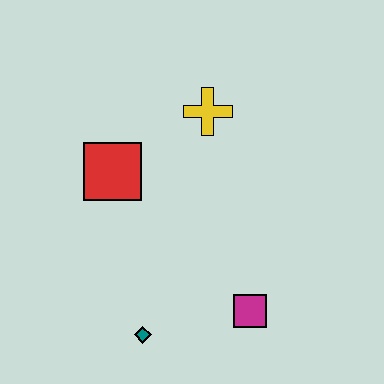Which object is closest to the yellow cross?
The red square is closest to the yellow cross.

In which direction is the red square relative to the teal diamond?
The red square is above the teal diamond.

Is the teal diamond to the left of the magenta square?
Yes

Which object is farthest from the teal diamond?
The yellow cross is farthest from the teal diamond.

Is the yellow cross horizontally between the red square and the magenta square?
Yes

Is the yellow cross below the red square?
No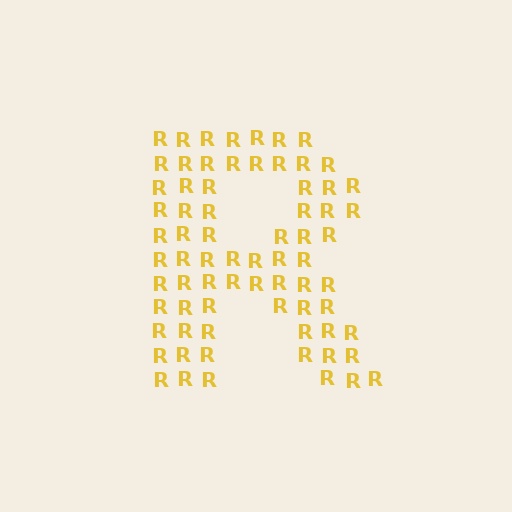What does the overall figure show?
The overall figure shows the letter R.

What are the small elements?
The small elements are letter R's.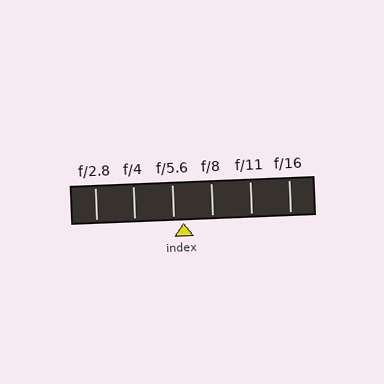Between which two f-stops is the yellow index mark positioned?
The index mark is between f/5.6 and f/8.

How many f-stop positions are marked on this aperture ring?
There are 6 f-stop positions marked.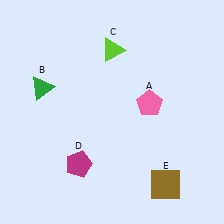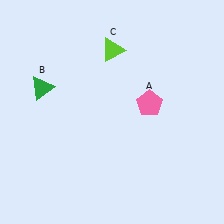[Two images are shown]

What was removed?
The magenta pentagon (D), the brown square (E) were removed in Image 2.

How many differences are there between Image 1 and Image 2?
There are 2 differences between the two images.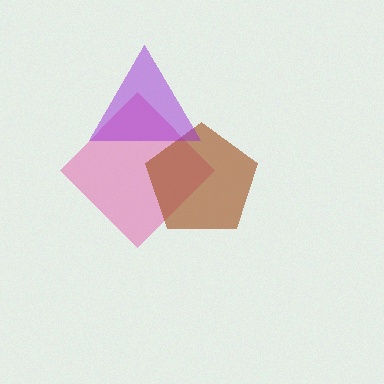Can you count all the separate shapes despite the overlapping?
Yes, there are 3 separate shapes.